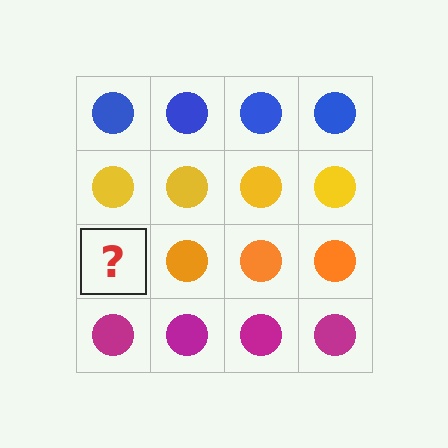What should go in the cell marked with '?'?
The missing cell should contain an orange circle.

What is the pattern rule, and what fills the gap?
The rule is that each row has a consistent color. The gap should be filled with an orange circle.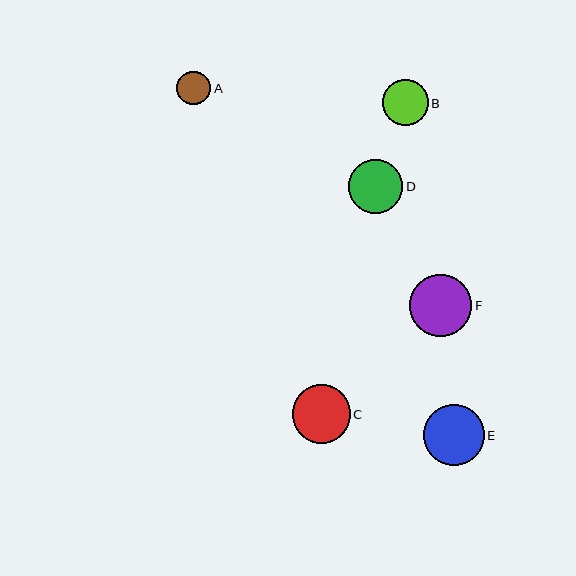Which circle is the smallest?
Circle A is the smallest with a size of approximately 34 pixels.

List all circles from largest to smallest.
From largest to smallest: F, E, C, D, B, A.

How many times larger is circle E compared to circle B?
Circle E is approximately 1.3 times the size of circle B.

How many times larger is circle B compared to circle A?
Circle B is approximately 1.4 times the size of circle A.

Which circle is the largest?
Circle F is the largest with a size of approximately 62 pixels.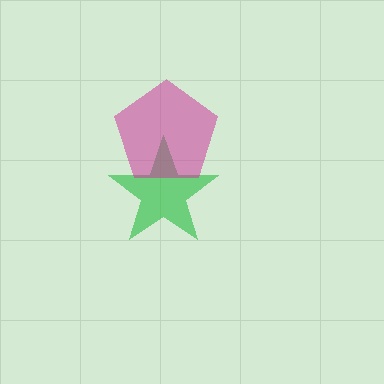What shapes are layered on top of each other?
The layered shapes are: a green star, a magenta pentagon.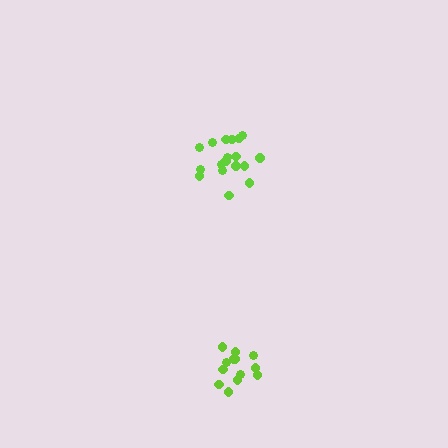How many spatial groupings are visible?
There are 2 spatial groupings.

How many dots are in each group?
Group 1: 18 dots, Group 2: 14 dots (32 total).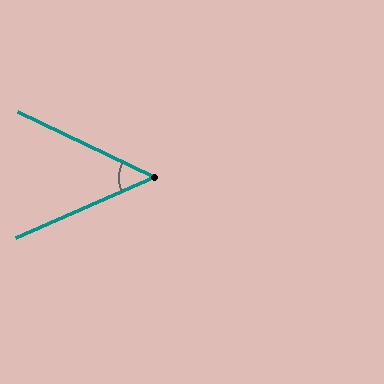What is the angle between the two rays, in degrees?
Approximately 50 degrees.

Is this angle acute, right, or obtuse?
It is acute.